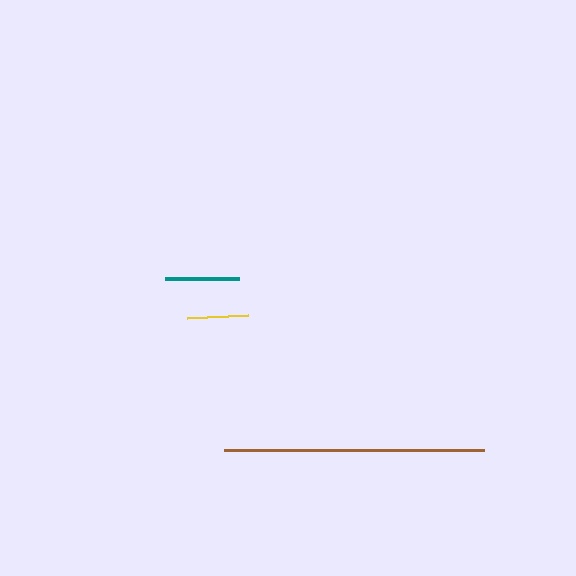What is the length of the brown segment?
The brown segment is approximately 260 pixels long.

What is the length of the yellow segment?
The yellow segment is approximately 60 pixels long.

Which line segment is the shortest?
The yellow line is the shortest at approximately 60 pixels.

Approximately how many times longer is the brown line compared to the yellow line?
The brown line is approximately 4.3 times the length of the yellow line.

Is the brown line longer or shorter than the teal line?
The brown line is longer than the teal line.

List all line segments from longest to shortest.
From longest to shortest: brown, teal, yellow.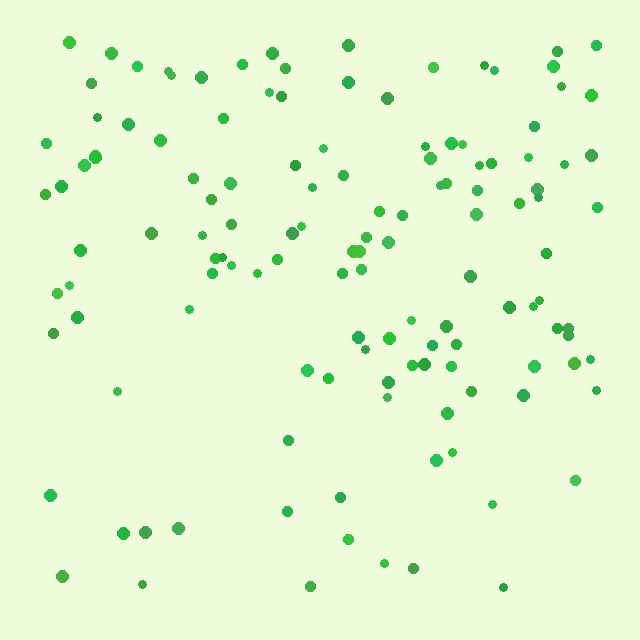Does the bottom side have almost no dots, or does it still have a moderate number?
Still a moderate number, just noticeably fewer than the top.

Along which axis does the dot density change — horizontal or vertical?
Vertical.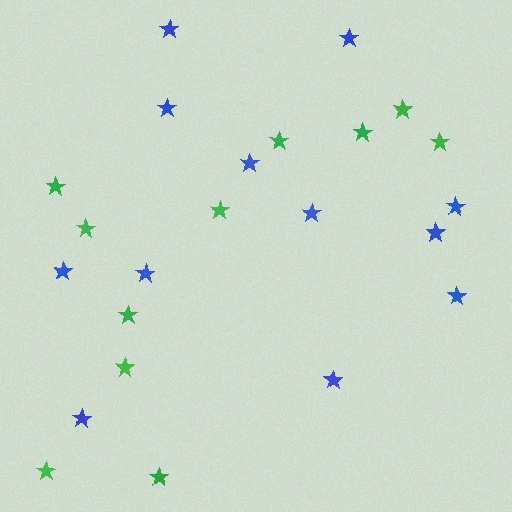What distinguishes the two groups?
There are 2 groups: one group of green stars (11) and one group of blue stars (12).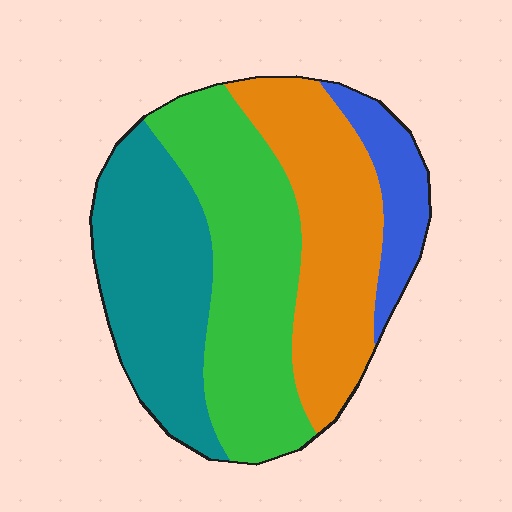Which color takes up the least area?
Blue, at roughly 10%.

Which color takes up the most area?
Green, at roughly 35%.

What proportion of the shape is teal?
Teal covers roughly 30% of the shape.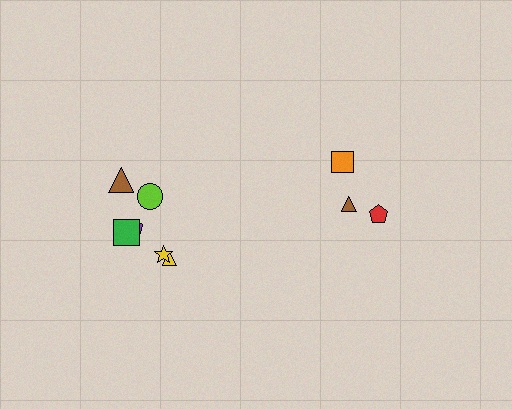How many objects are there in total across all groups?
There are 9 objects.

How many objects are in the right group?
There are 3 objects.